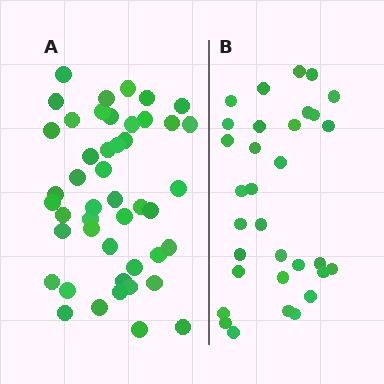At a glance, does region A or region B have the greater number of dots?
Region A (the left region) has more dots.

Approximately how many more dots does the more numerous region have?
Region A has approximately 15 more dots than region B.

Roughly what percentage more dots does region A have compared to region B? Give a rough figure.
About 45% more.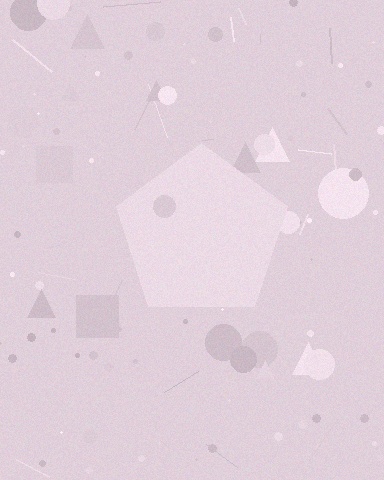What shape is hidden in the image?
A pentagon is hidden in the image.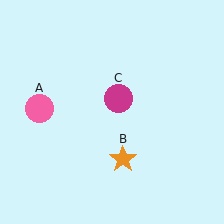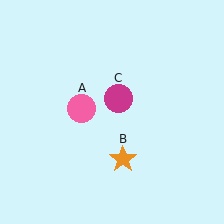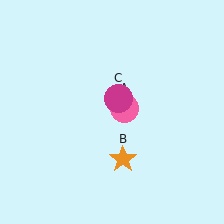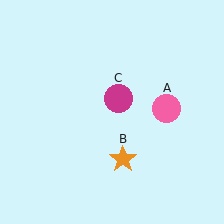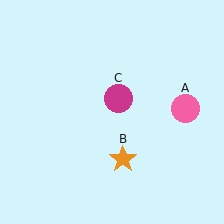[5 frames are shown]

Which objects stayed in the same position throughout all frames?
Orange star (object B) and magenta circle (object C) remained stationary.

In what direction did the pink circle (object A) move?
The pink circle (object A) moved right.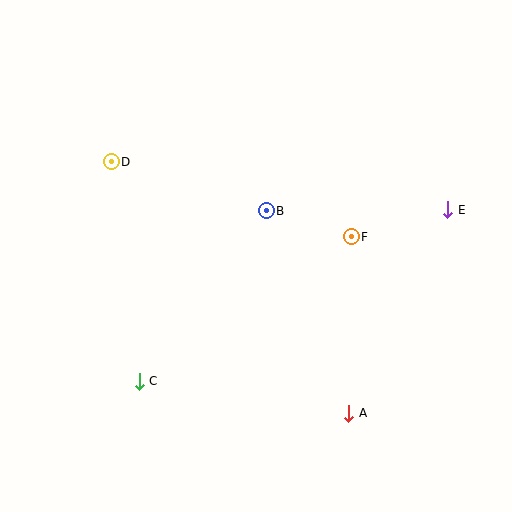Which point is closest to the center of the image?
Point B at (266, 211) is closest to the center.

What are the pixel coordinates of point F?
Point F is at (351, 237).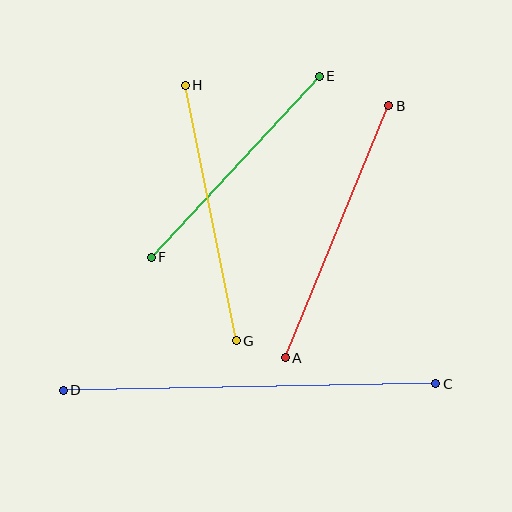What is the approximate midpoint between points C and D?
The midpoint is at approximately (250, 387) pixels.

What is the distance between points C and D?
The distance is approximately 372 pixels.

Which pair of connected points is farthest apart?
Points C and D are farthest apart.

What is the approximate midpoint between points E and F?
The midpoint is at approximately (235, 167) pixels.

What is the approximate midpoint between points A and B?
The midpoint is at approximately (337, 232) pixels.